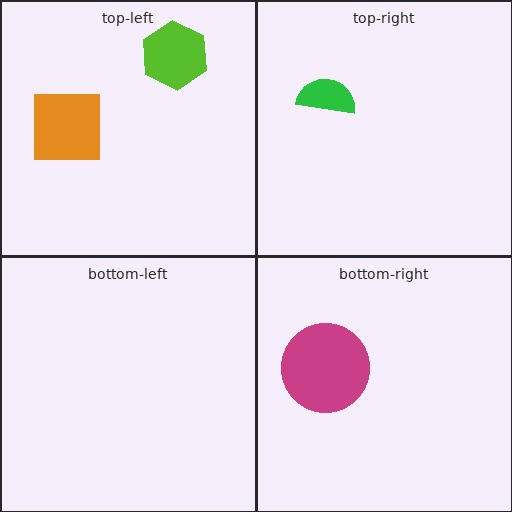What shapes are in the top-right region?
The green semicircle.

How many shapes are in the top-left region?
2.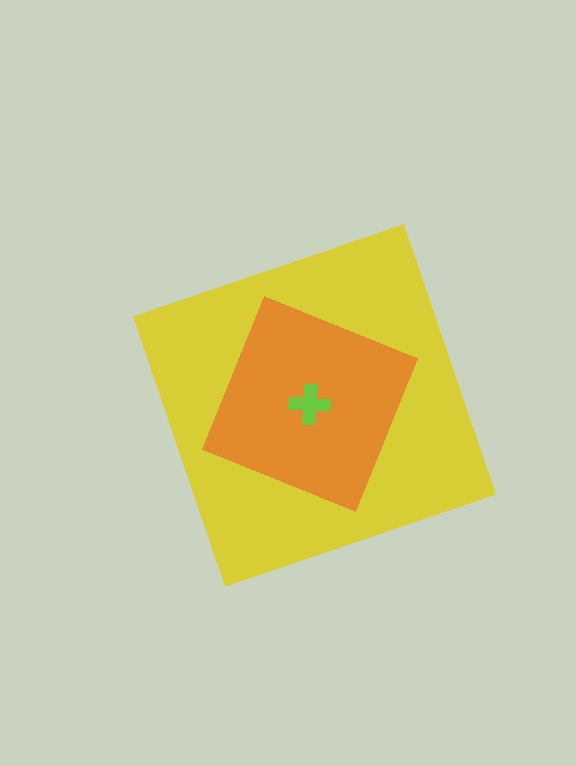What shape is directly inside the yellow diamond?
The orange square.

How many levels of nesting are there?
3.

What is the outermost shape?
The yellow diamond.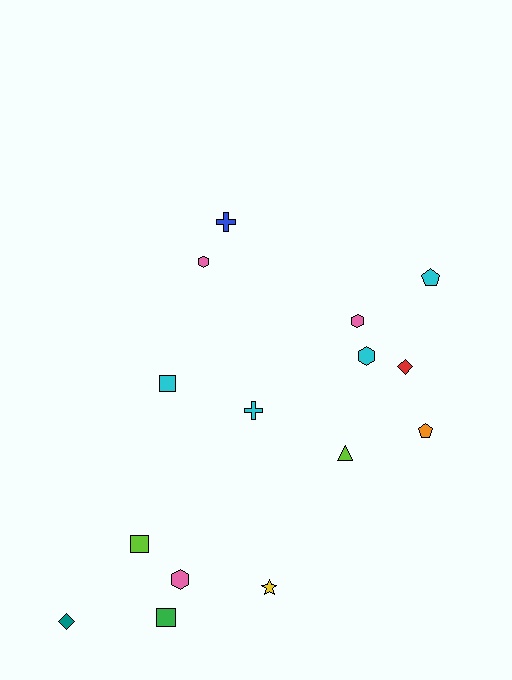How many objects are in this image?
There are 15 objects.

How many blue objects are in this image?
There is 1 blue object.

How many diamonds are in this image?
There are 2 diamonds.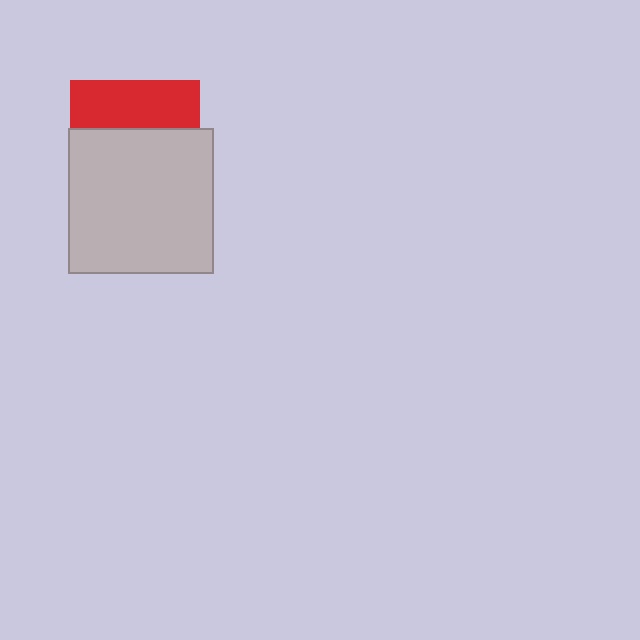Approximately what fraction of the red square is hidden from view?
Roughly 63% of the red square is hidden behind the light gray square.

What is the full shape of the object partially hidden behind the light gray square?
The partially hidden object is a red square.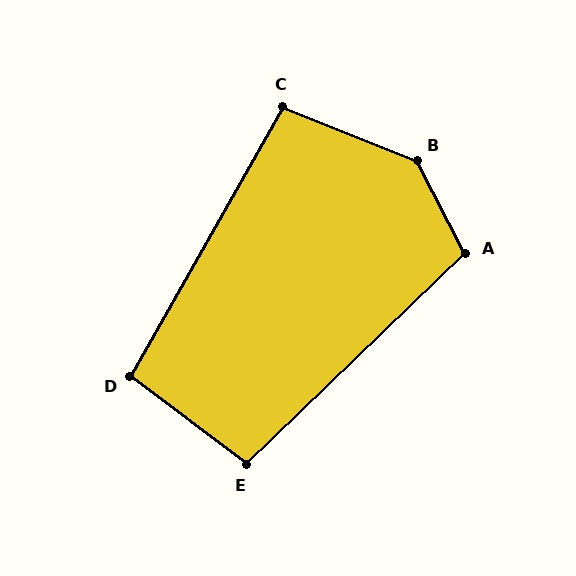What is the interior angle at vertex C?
Approximately 98 degrees (obtuse).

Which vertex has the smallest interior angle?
D, at approximately 98 degrees.